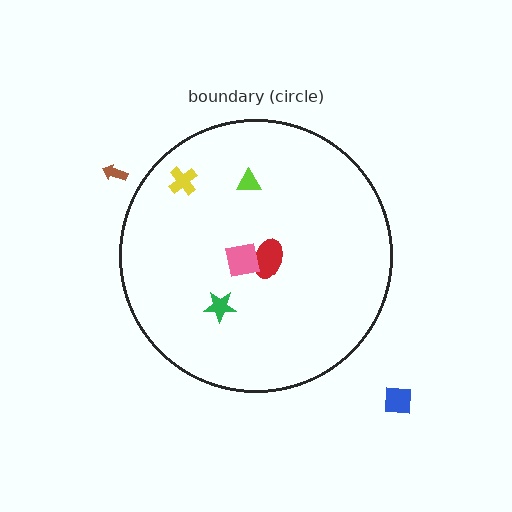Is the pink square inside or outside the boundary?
Inside.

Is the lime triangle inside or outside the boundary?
Inside.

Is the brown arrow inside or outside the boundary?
Outside.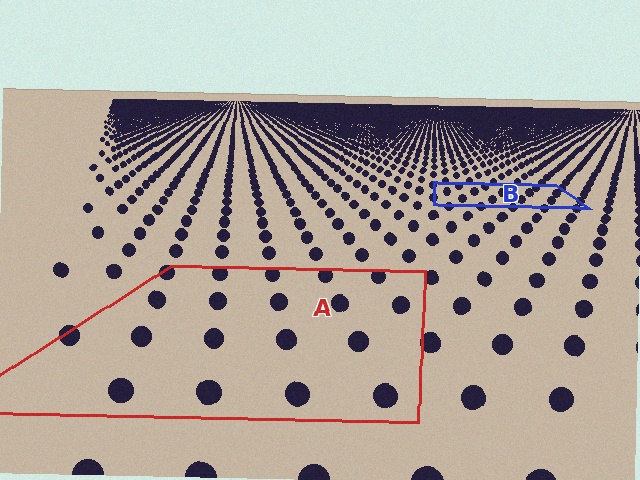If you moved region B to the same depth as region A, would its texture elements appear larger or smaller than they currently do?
They would appear larger. At a closer depth, the same texture elements are projected at a bigger on-screen size.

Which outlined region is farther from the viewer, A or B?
Region B is farther from the viewer — the texture elements inside it appear smaller and more densely packed.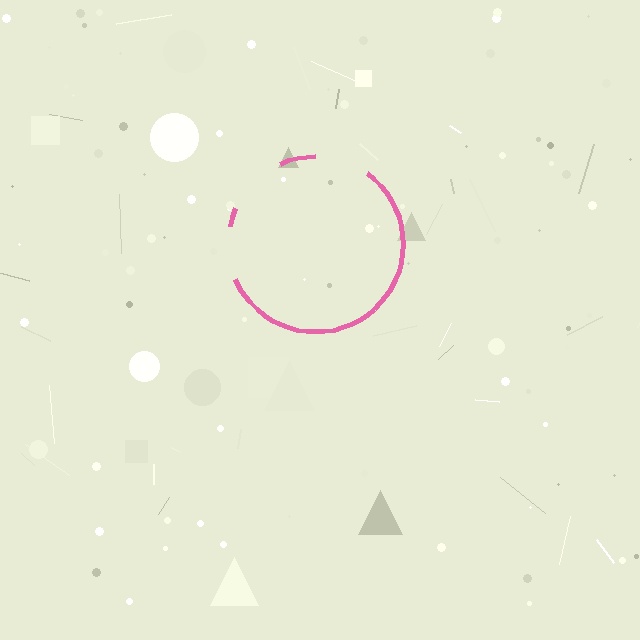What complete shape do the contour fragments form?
The contour fragments form a circle.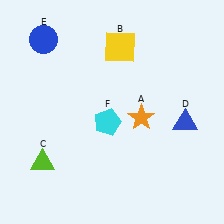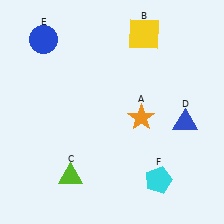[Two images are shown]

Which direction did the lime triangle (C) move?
The lime triangle (C) moved right.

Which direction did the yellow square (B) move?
The yellow square (B) moved right.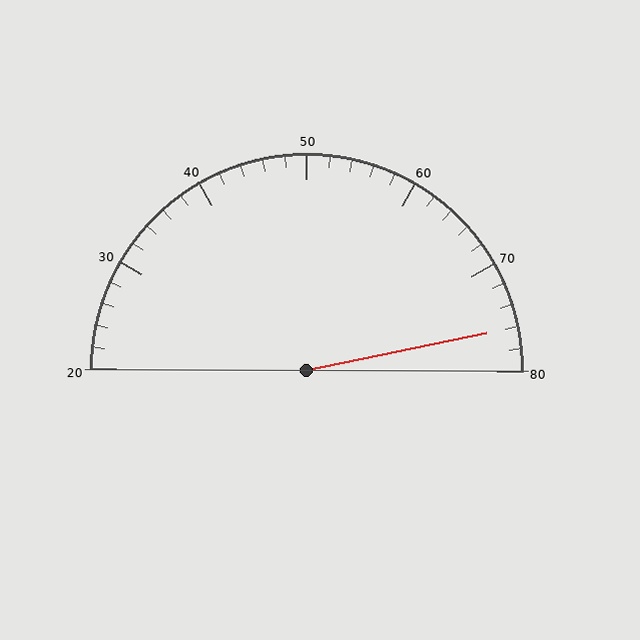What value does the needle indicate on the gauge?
The needle indicates approximately 76.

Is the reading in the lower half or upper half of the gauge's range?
The reading is in the upper half of the range (20 to 80).